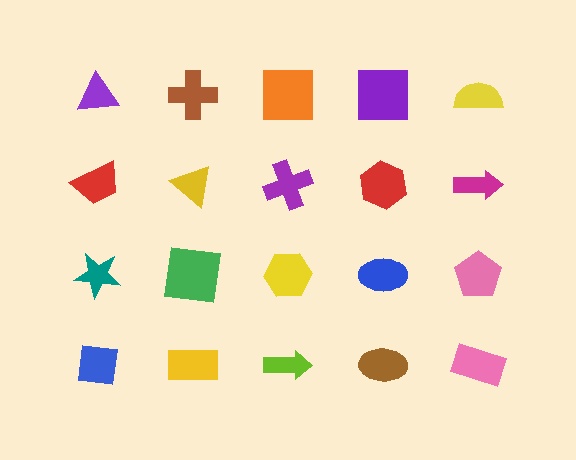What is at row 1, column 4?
A purple square.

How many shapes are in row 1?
5 shapes.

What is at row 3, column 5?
A pink pentagon.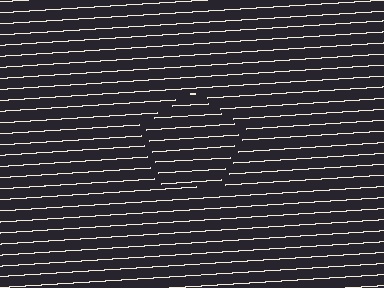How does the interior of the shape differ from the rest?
The interior of the shape contains the same grating, shifted by half a period — the contour is defined by the phase discontinuity where line-ends from the inner and outer gratings abut.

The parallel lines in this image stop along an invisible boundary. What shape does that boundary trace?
An illusory pentagon. The interior of the shape contains the same grating, shifted by half a period — the contour is defined by the phase discontinuity where line-ends from the inner and outer gratings abut.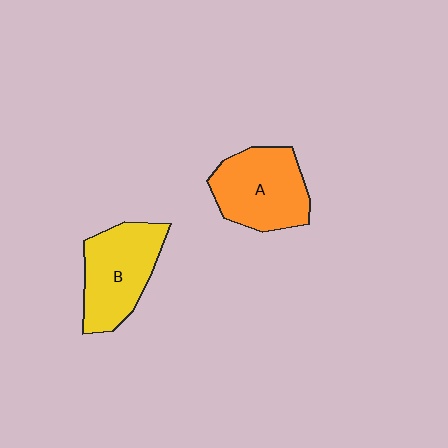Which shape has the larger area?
Shape A (orange).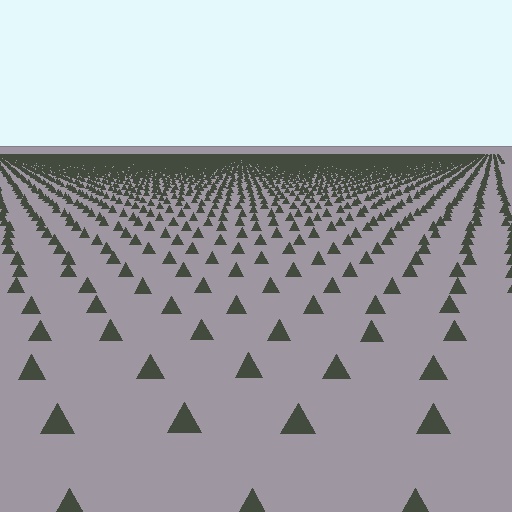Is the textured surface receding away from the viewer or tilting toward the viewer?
The surface is receding away from the viewer. Texture elements get smaller and denser toward the top.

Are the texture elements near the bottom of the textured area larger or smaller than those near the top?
Larger. Near the bottom, elements are closer to the viewer and appear at a bigger on-screen size.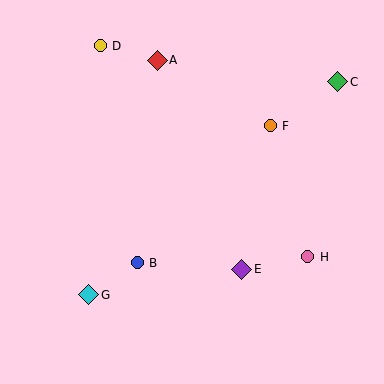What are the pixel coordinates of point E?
Point E is at (242, 269).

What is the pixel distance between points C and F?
The distance between C and F is 80 pixels.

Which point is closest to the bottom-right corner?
Point H is closest to the bottom-right corner.